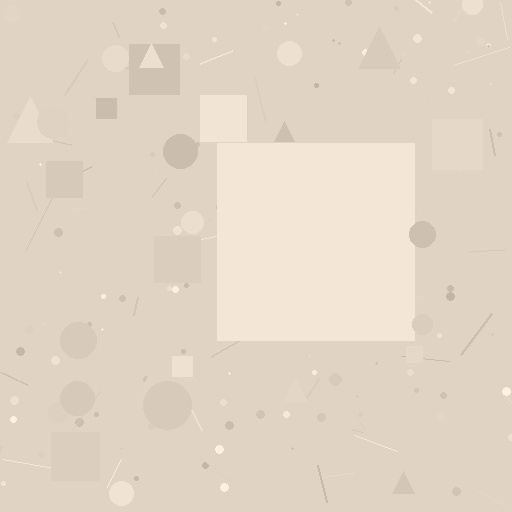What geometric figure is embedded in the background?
A square is embedded in the background.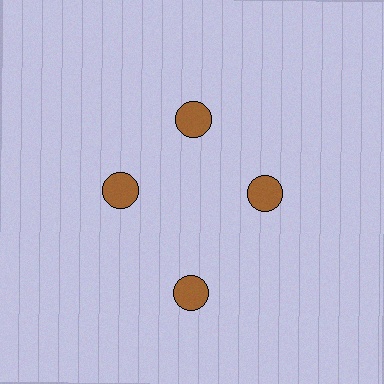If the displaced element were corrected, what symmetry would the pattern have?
It would have 4-fold rotational symmetry — the pattern would map onto itself every 90 degrees.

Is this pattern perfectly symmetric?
No. The 4 brown circles are arranged in a ring, but one element near the 6 o'clock position is pushed outward from the center, breaking the 4-fold rotational symmetry.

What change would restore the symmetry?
The symmetry would be restored by moving it inward, back onto the ring so that all 4 circles sit at equal angles and equal distance from the center.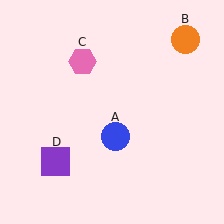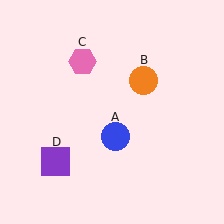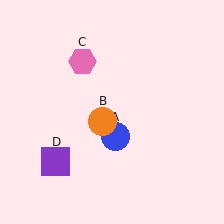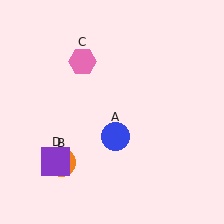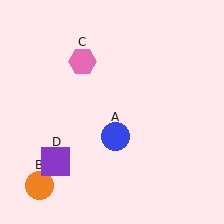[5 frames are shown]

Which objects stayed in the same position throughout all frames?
Blue circle (object A) and pink hexagon (object C) and purple square (object D) remained stationary.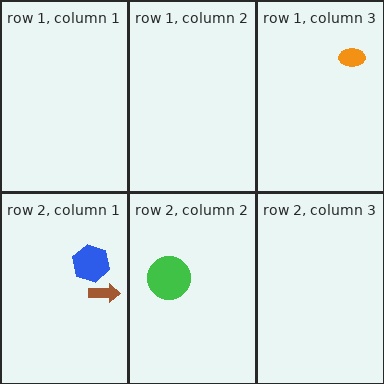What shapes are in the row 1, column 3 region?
The orange ellipse.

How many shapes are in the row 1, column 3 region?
1.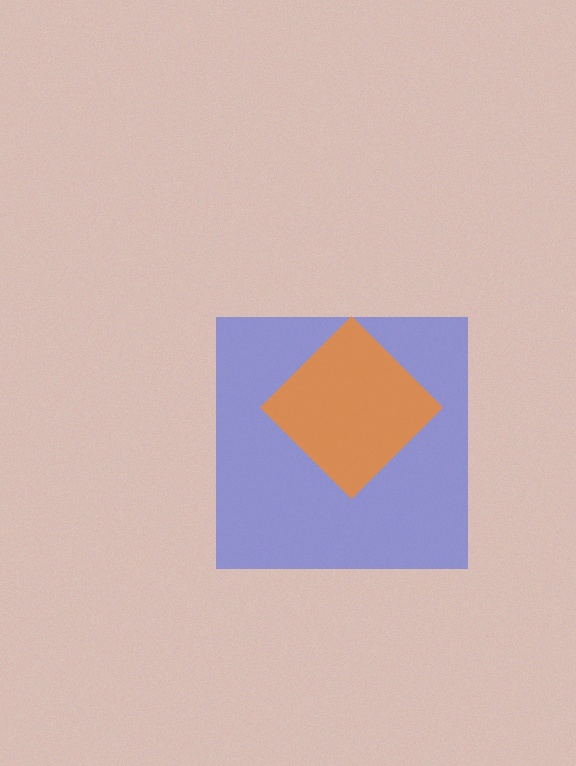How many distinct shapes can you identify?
There are 2 distinct shapes: a blue square, an orange diamond.